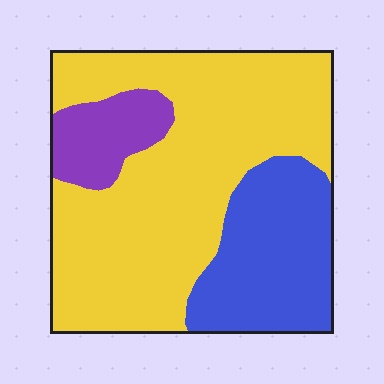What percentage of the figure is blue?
Blue covers about 25% of the figure.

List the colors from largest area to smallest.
From largest to smallest: yellow, blue, purple.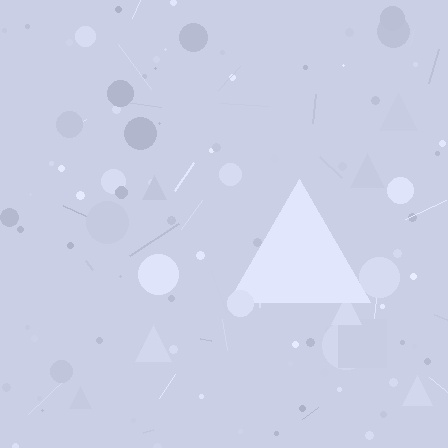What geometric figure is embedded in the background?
A triangle is embedded in the background.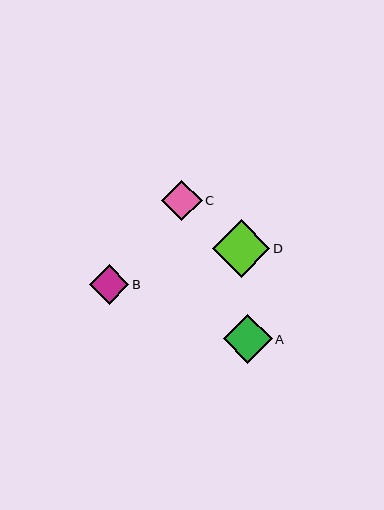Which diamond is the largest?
Diamond D is the largest with a size of approximately 58 pixels.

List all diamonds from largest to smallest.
From largest to smallest: D, A, C, B.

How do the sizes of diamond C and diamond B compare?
Diamond C and diamond B are approximately the same size.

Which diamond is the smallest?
Diamond B is the smallest with a size of approximately 39 pixels.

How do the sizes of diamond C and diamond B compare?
Diamond C and diamond B are approximately the same size.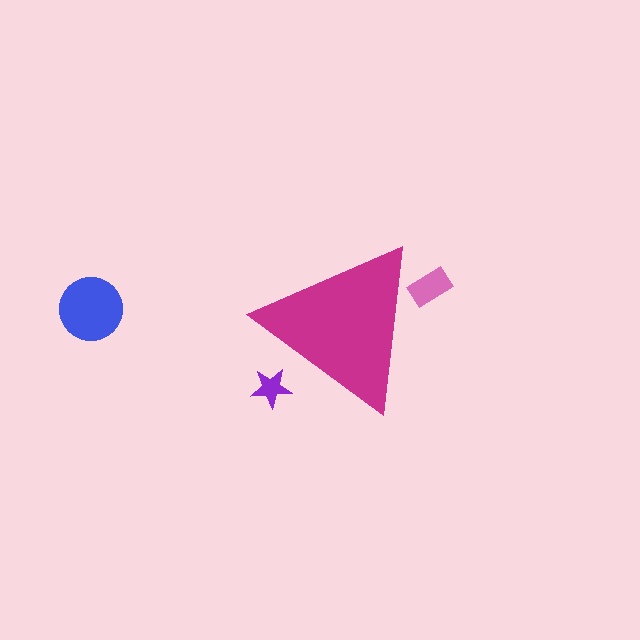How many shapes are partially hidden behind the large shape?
2 shapes are partially hidden.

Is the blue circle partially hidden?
No, the blue circle is fully visible.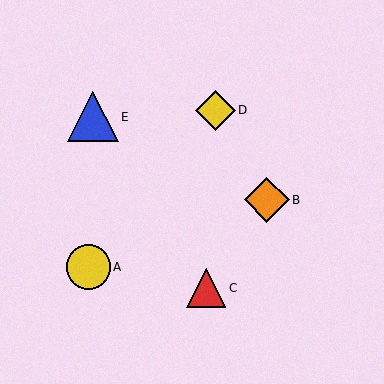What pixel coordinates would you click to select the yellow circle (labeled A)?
Click at (88, 267) to select the yellow circle A.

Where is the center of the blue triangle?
The center of the blue triangle is at (93, 117).